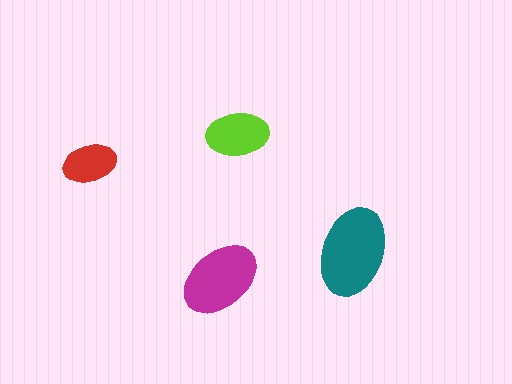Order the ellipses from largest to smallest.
the teal one, the magenta one, the lime one, the red one.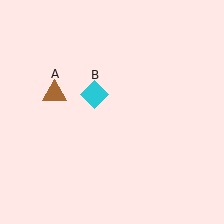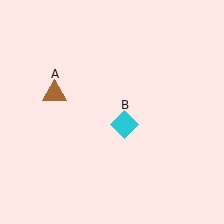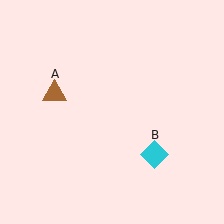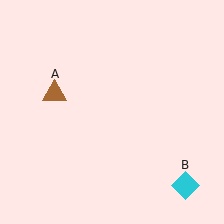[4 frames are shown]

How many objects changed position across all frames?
1 object changed position: cyan diamond (object B).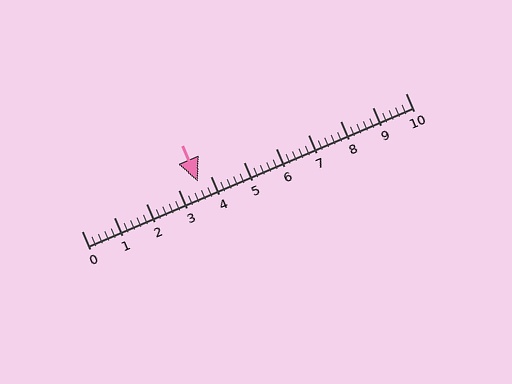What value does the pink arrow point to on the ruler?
The pink arrow points to approximately 3.6.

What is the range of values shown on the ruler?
The ruler shows values from 0 to 10.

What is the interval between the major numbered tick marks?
The major tick marks are spaced 1 units apart.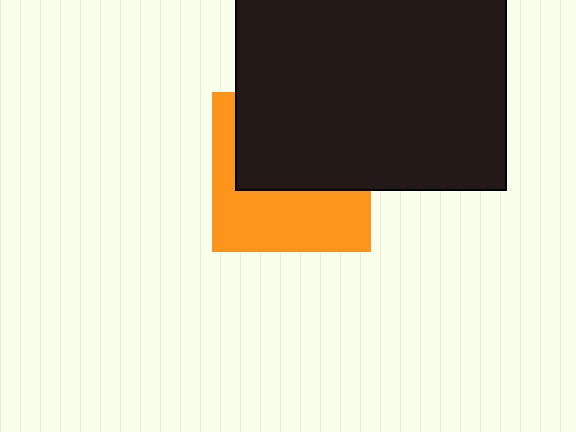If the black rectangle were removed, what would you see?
You would see the complete orange square.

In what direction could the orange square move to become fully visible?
The orange square could move down. That would shift it out from behind the black rectangle entirely.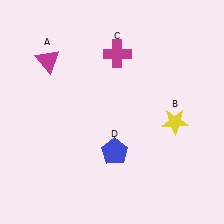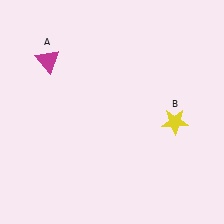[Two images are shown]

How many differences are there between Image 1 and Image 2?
There are 2 differences between the two images.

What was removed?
The magenta cross (C), the blue pentagon (D) were removed in Image 2.